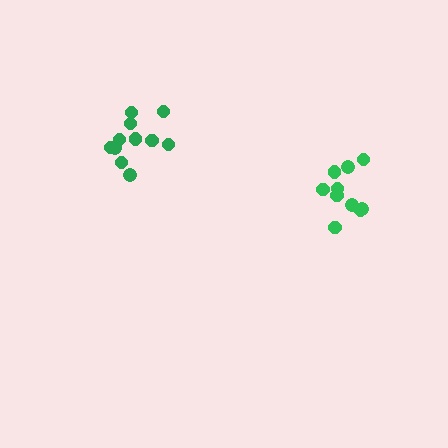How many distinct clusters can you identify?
There are 2 distinct clusters.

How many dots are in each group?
Group 1: 11 dots, Group 2: 10 dots (21 total).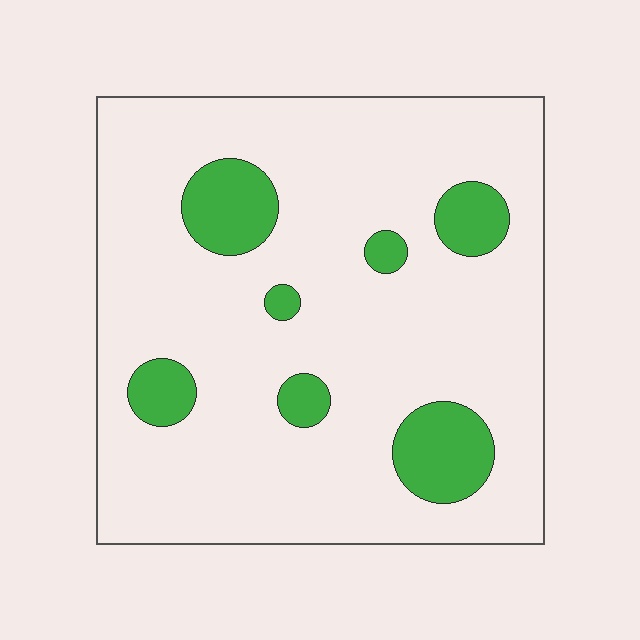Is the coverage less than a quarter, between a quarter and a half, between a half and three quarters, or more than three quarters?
Less than a quarter.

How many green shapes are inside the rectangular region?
7.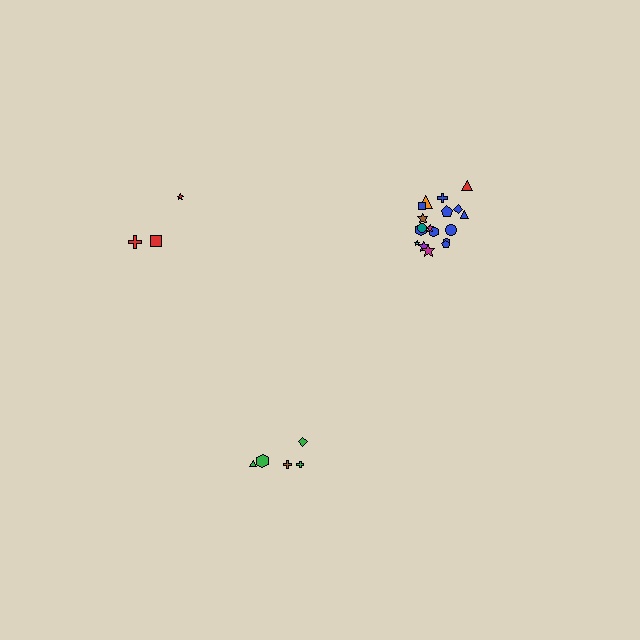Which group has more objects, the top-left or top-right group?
The top-right group.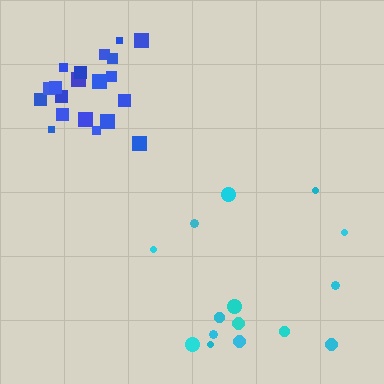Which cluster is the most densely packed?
Blue.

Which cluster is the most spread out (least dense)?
Cyan.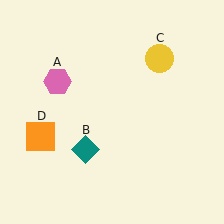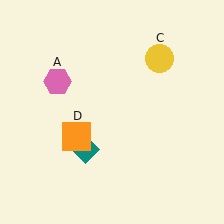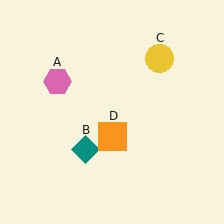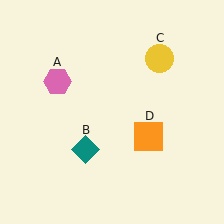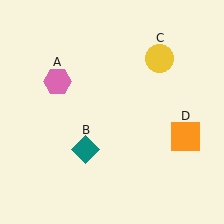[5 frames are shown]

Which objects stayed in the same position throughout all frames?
Pink hexagon (object A) and teal diamond (object B) and yellow circle (object C) remained stationary.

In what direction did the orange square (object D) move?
The orange square (object D) moved right.